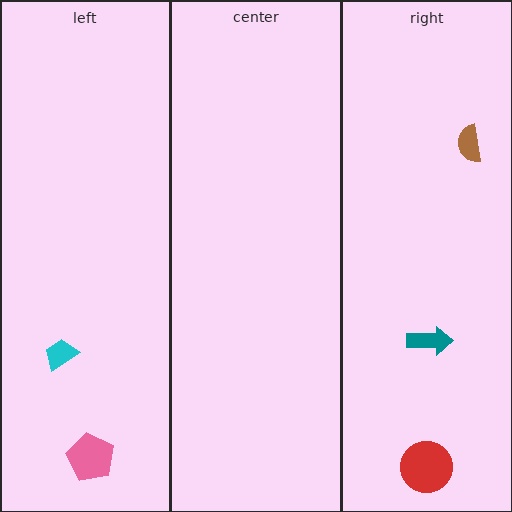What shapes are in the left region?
The pink pentagon, the cyan trapezoid.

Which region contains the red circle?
The right region.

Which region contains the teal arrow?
The right region.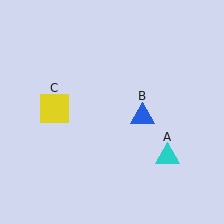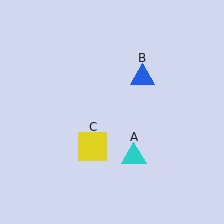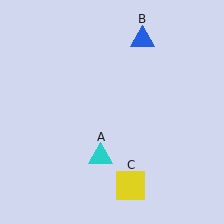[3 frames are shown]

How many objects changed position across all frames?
3 objects changed position: cyan triangle (object A), blue triangle (object B), yellow square (object C).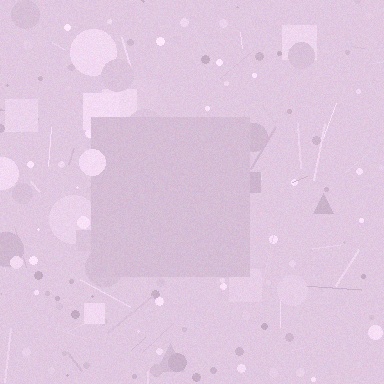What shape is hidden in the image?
A square is hidden in the image.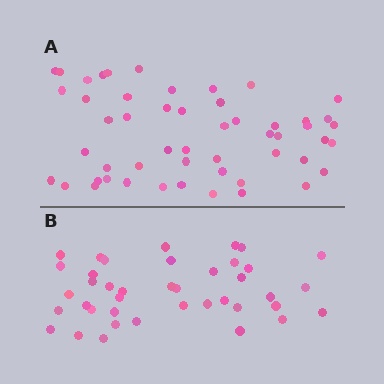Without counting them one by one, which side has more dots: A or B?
Region A (the top region) has more dots.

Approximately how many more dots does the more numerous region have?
Region A has roughly 12 or so more dots than region B.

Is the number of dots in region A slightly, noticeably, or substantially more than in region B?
Region A has noticeably more, but not dramatically so. The ratio is roughly 1.3 to 1.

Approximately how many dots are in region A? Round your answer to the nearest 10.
About 50 dots. (The exact count is 52, which rounds to 50.)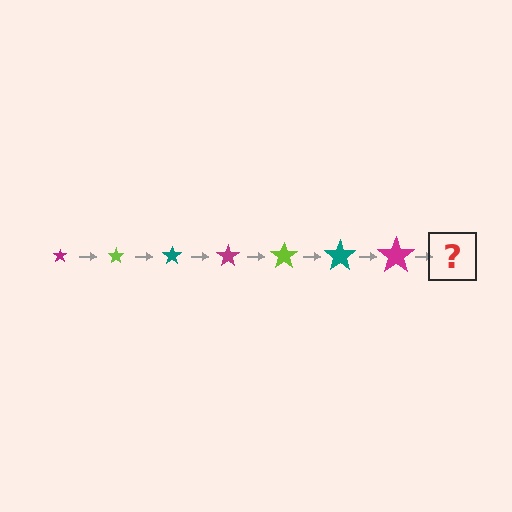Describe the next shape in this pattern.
It should be a lime star, larger than the previous one.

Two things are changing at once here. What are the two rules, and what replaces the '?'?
The two rules are that the star grows larger each step and the color cycles through magenta, lime, and teal. The '?' should be a lime star, larger than the previous one.